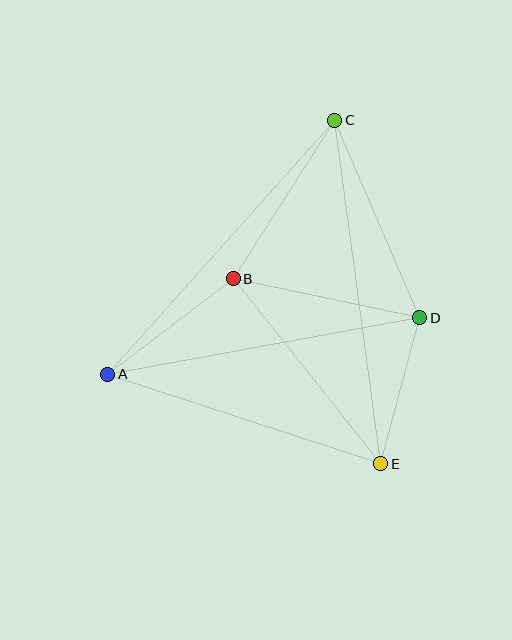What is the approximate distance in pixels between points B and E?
The distance between B and E is approximately 237 pixels.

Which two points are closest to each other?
Points D and E are closest to each other.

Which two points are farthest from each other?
Points C and E are farthest from each other.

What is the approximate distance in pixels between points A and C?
The distance between A and C is approximately 341 pixels.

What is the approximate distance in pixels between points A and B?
The distance between A and B is approximately 158 pixels.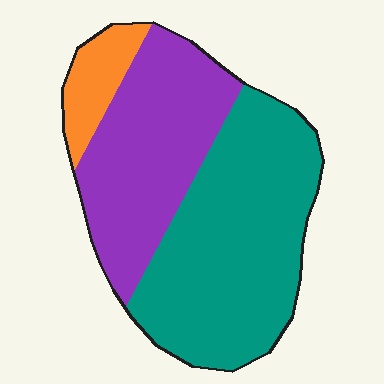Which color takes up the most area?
Teal, at roughly 55%.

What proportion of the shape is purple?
Purple covers roughly 35% of the shape.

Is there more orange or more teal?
Teal.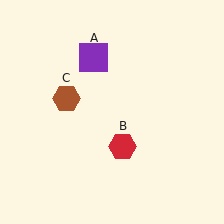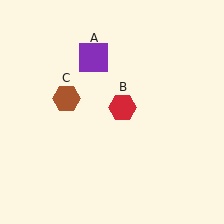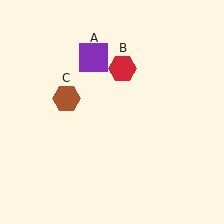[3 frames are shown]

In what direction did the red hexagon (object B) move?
The red hexagon (object B) moved up.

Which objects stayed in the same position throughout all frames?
Purple square (object A) and brown hexagon (object C) remained stationary.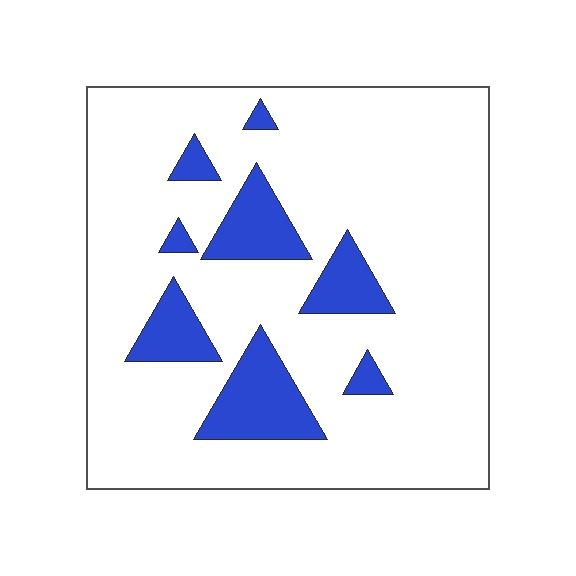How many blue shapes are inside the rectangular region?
8.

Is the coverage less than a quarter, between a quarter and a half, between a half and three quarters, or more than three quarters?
Less than a quarter.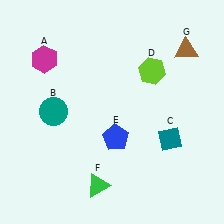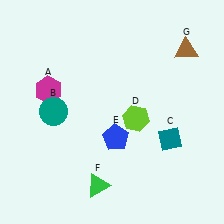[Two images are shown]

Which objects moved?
The objects that moved are: the magenta hexagon (A), the lime hexagon (D).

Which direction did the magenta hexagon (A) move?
The magenta hexagon (A) moved down.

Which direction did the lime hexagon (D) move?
The lime hexagon (D) moved down.